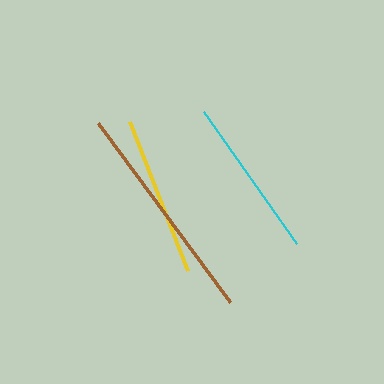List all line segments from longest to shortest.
From longest to shortest: brown, cyan, yellow.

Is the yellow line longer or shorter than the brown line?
The brown line is longer than the yellow line.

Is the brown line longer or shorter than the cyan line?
The brown line is longer than the cyan line.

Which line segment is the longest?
The brown line is the longest at approximately 223 pixels.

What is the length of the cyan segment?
The cyan segment is approximately 161 pixels long.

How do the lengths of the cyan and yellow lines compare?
The cyan and yellow lines are approximately the same length.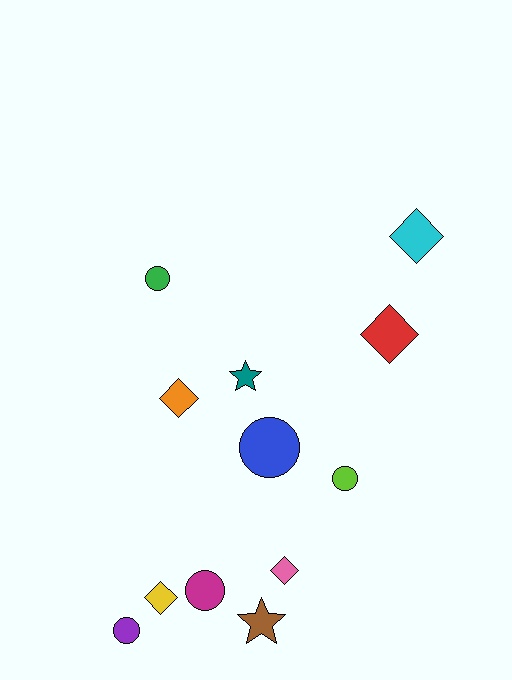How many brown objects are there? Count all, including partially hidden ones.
There is 1 brown object.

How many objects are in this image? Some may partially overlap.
There are 12 objects.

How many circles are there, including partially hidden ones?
There are 5 circles.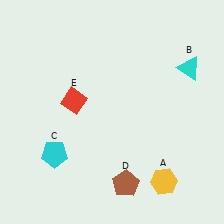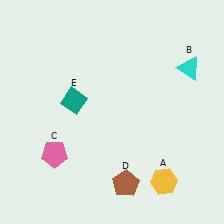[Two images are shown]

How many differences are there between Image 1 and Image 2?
There are 2 differences between the two images.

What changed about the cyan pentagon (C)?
In Image 1, C is cyan. In Image 2, it changed to pink.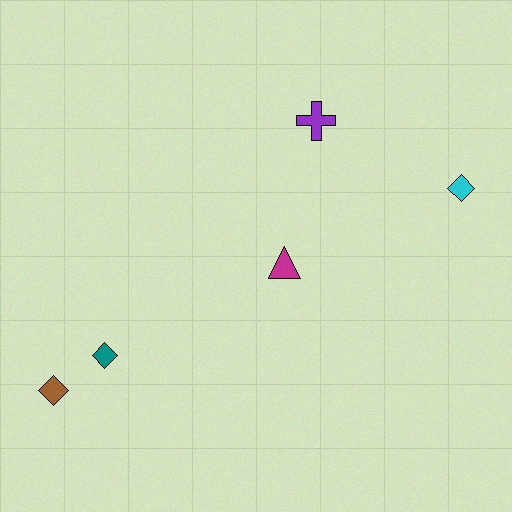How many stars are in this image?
There are no stars.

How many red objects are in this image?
There are no red objects.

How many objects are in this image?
There are 5 objects.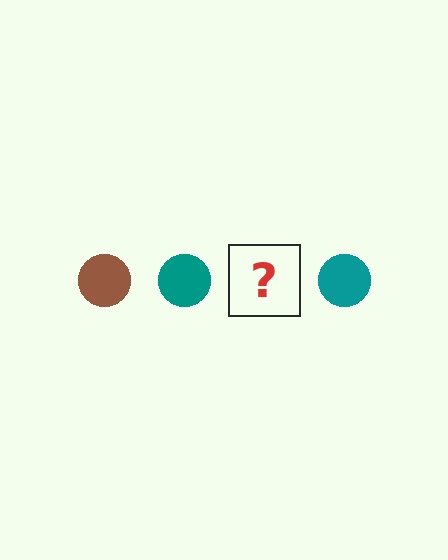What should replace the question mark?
The question mark should be replaced with a brown circle.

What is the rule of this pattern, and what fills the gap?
The rule is that the pattern cycles through brown, teal circles. The gap should be filled with a brown circle.